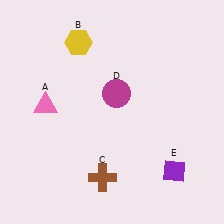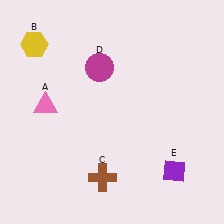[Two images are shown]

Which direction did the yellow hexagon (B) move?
The yellow hexagon (B) moved left.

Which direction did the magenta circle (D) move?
The magenta circle (D) moved up.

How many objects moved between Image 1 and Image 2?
2 objects moved between the two images.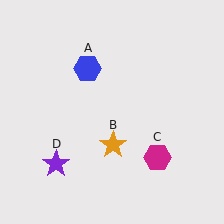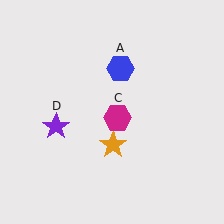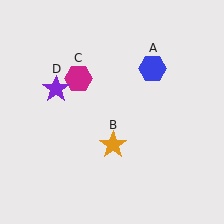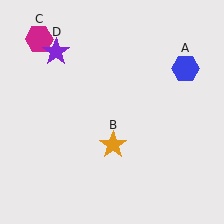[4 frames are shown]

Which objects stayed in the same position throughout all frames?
Orange star (object B) remained stationary.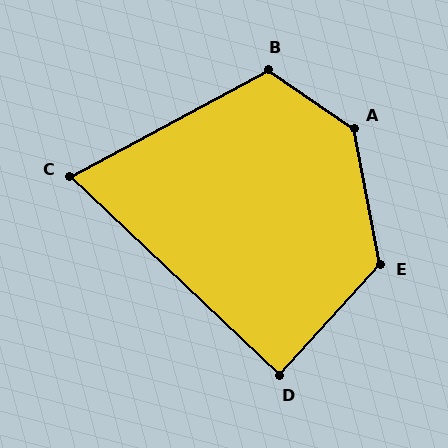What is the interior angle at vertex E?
Approximately 127 degrees (obtuse).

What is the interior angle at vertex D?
Approximately 89 degrees (approximately right).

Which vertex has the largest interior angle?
A, at approximately 136 degrees.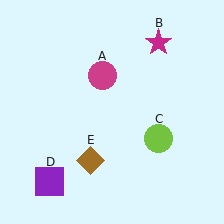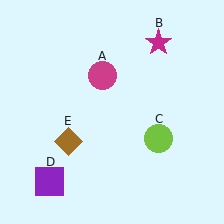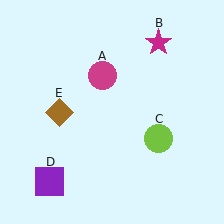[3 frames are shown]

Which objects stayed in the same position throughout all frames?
Magenta circle (object A) and magenta star (object B) and lime circle (object C) and purple square (object D) remained stationary.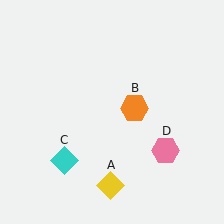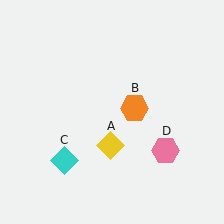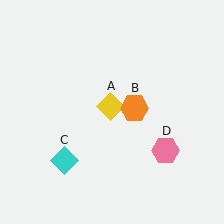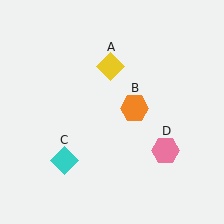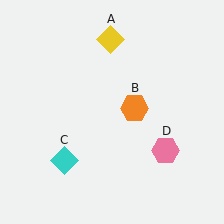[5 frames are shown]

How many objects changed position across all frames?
1 object changed position: yellow diamond (object A).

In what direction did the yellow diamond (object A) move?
The yellow diamond (object A) moved up.